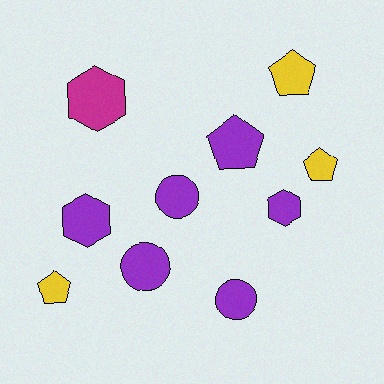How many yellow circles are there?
There are no yellow circles.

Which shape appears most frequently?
Pentagon, with 4 objects.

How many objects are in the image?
There are 10 objects.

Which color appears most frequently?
Purple, with 6 objects.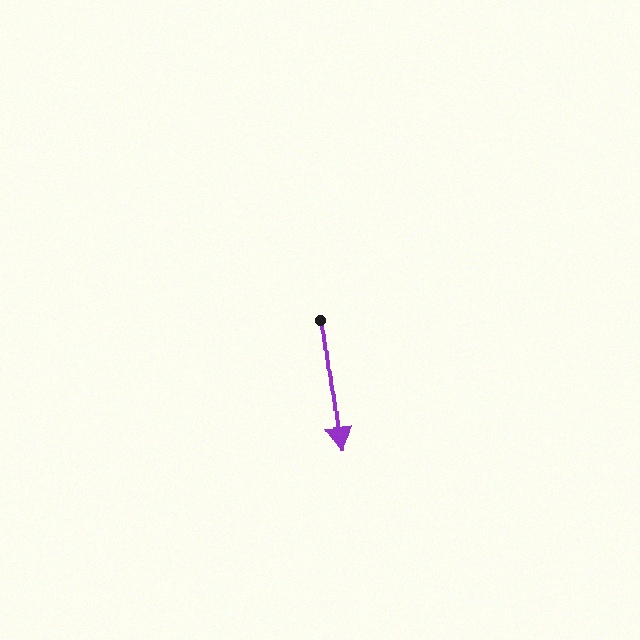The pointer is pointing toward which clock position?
Roughly 6 o'clock.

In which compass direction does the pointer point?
South.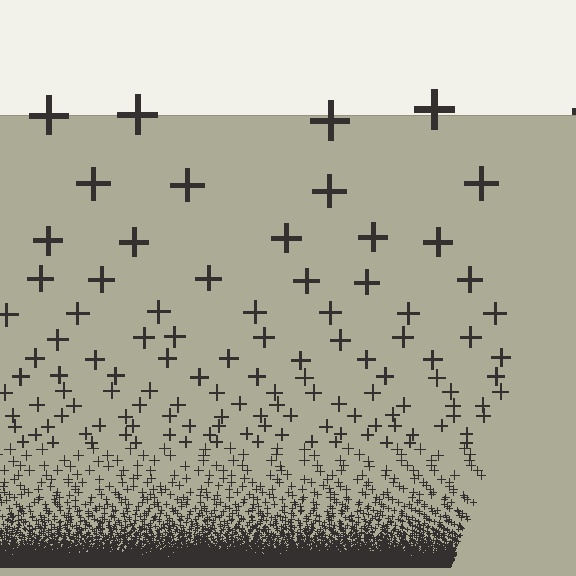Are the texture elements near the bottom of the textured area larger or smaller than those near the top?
Smaller. The gradient is inverted — elements near the bottom are smaller and denser.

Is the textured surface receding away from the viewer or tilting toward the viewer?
The surface appears to tilt toward the viewer. Texture elements get larger and sparser toward the top.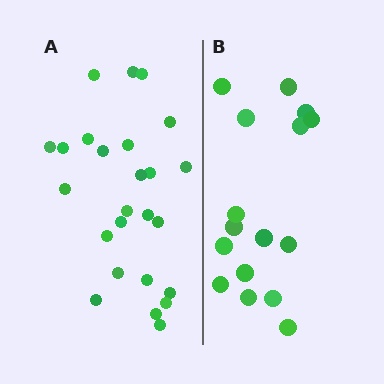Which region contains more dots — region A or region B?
Region A (the left region) has more dots.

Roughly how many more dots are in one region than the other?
Region A has roughly 8 or so more dots than region B.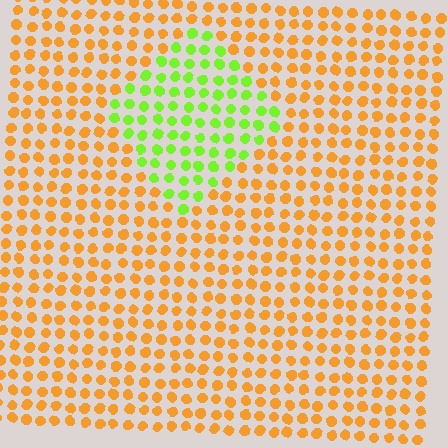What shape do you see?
I see a diamond.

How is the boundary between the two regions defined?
The boundary is defined purely by a slight shift in hue (about 65 degrees). Spacing, size, and orientation are identical on both sides.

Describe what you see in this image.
The image is filled with small orange elements in a uniform arrangement. A diamond-shaped region is visible where the elements are tinted to a slightly different hue, forming a subtle color boundary.